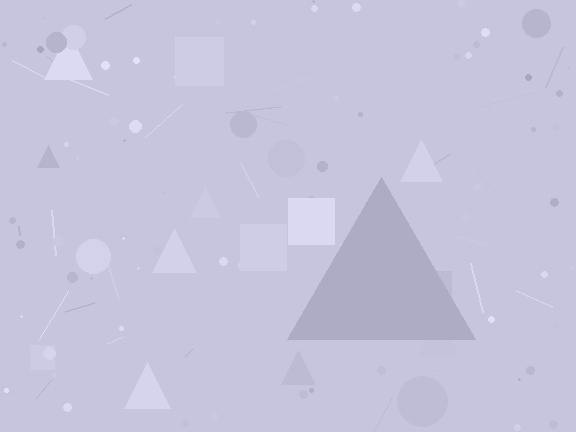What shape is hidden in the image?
A triangle is hidden in the image.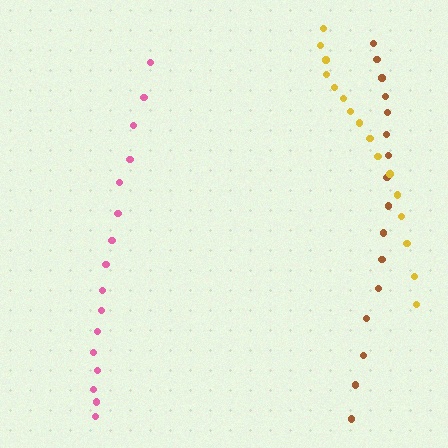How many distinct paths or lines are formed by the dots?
There are 3 distinct paths.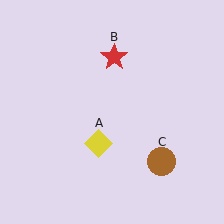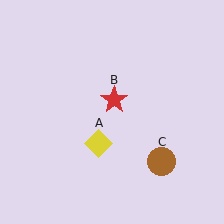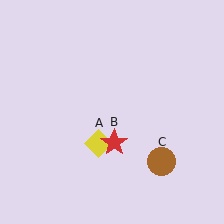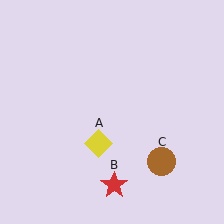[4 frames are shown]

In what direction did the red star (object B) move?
The red star (object B) moved down.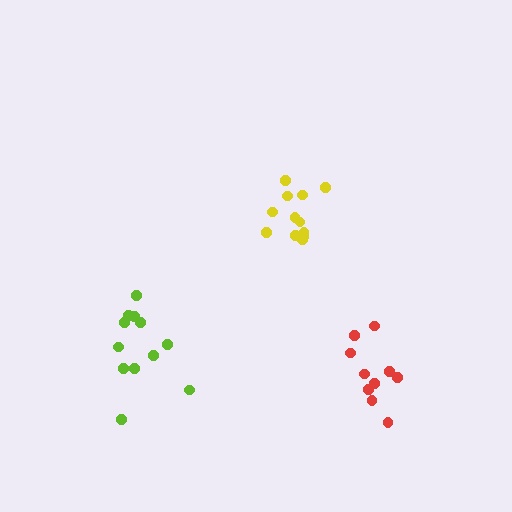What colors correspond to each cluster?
The clusters are colored: red, yellow, lime.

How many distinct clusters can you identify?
There are 3 distinct clusters.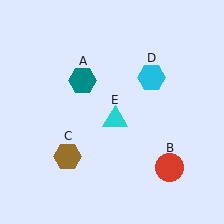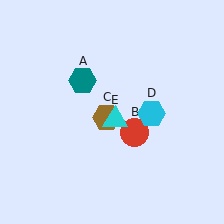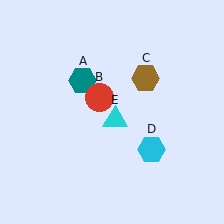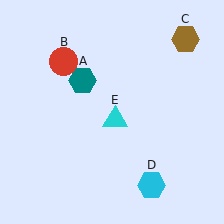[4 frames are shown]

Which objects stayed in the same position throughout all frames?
Teal hexagon (object A) and cyan triangle (object E) remained stationary.